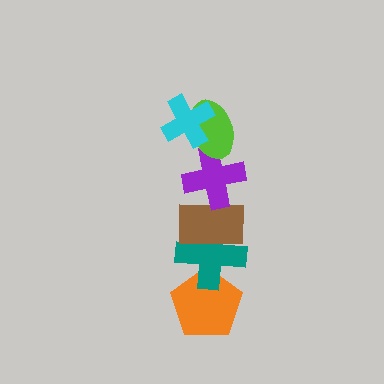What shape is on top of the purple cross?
The lime ellipse is on top of the purple cross.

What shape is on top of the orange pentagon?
The teal cross is on top of the orange pentagon.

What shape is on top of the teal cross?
The brown rectangle is on top of the teal cross.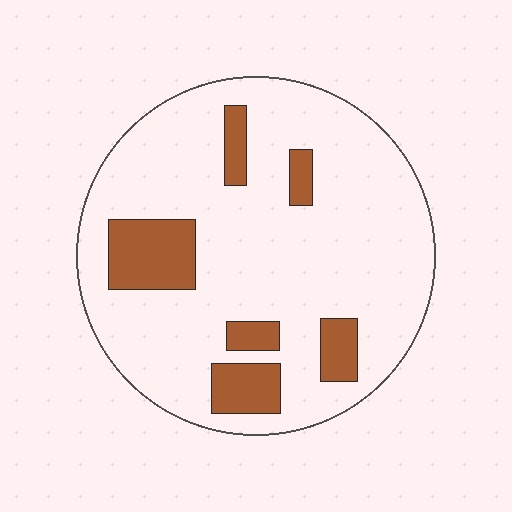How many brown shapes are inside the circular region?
6.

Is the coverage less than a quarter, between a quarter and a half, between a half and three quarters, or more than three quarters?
Less than a quarter.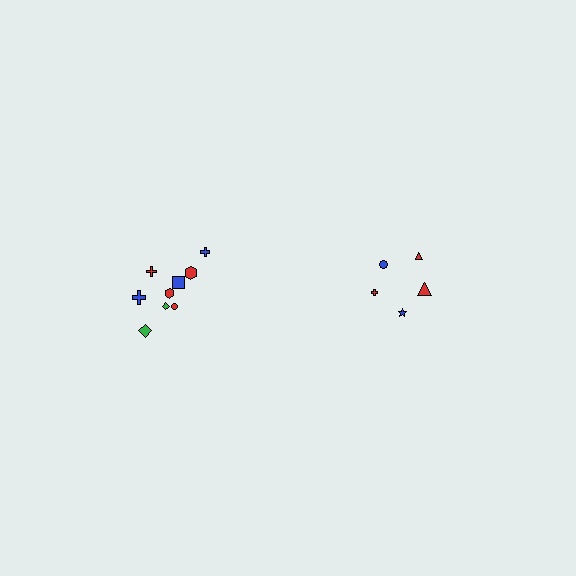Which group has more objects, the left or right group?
The left group.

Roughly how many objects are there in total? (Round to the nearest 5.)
Roughly 15 objects in total.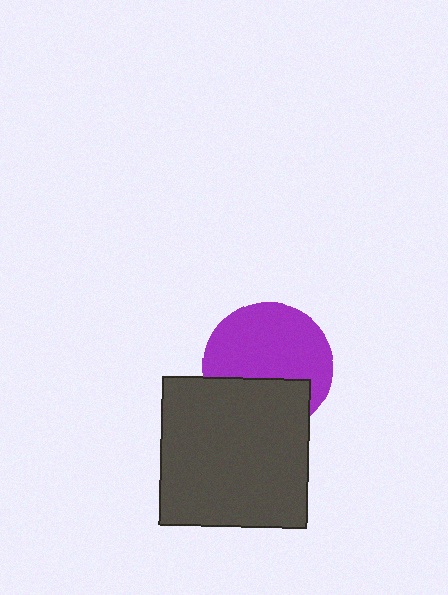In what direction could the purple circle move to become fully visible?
The purple circle could move up. That would shift it out from behind the dark gray square entirely.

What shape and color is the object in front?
The object in front is a dark gray square.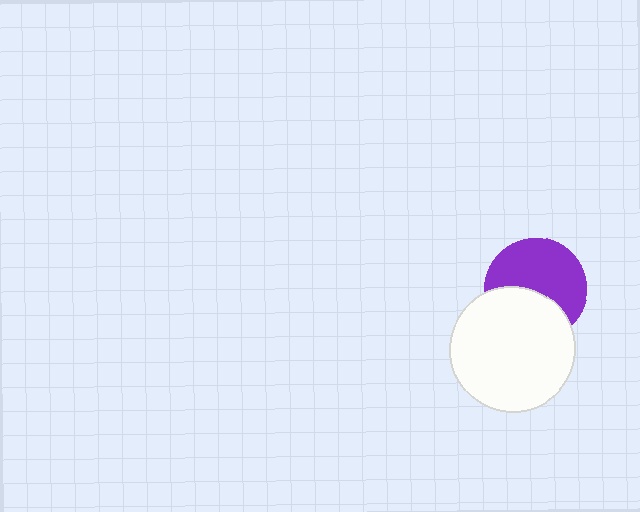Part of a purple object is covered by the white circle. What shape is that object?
It is a circle.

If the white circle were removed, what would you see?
You would see the complete purple circle.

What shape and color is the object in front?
The object in front is a white circle.